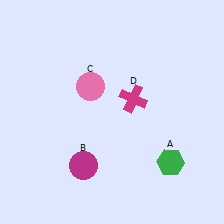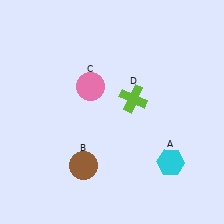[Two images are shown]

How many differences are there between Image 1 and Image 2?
There are 3 differences between the two images.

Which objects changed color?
A changed from green to cyan. B changed from magenta to brown. D changed from magenta to lime.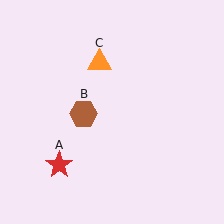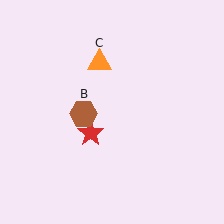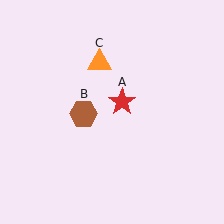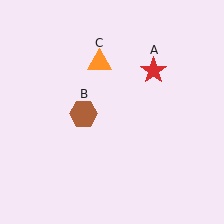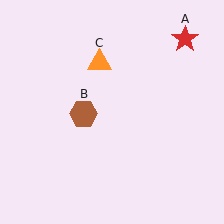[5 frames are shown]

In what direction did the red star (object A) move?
The red star (object A) moved up and to the right.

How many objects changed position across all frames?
1 object changed position: red star (object A).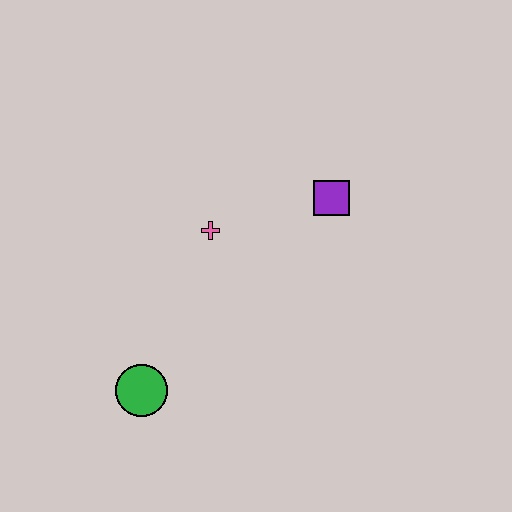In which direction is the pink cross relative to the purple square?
The pink cross is to the left of the purple square.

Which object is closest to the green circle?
The pink cross is closest to the green circle.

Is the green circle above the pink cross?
No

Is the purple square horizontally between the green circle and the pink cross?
No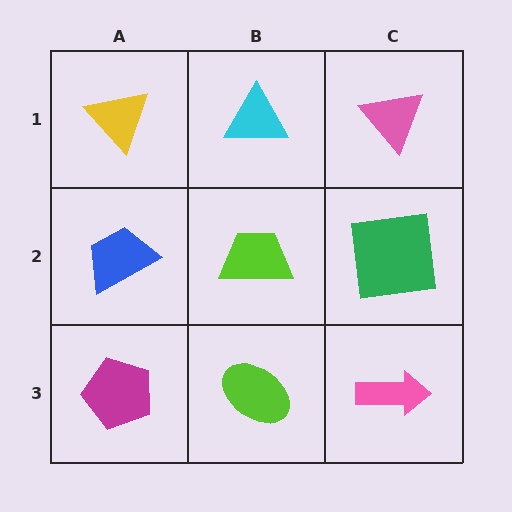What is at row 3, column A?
A magenta pentagon.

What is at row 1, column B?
A cyan triangle.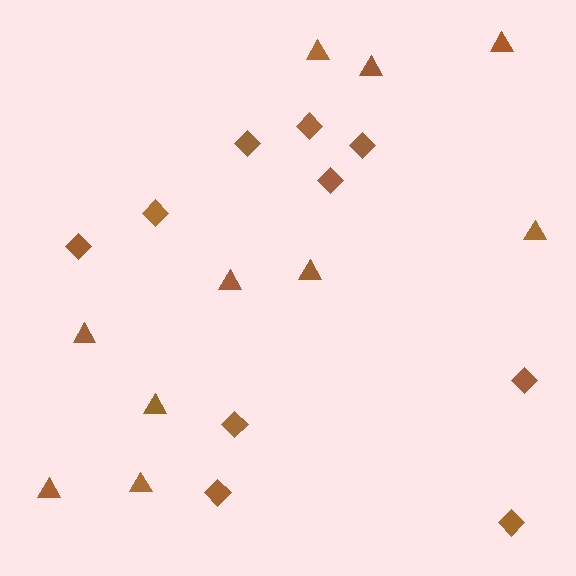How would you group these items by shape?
There are 2 groups: one group of triangles (10) and one group of diamonds (10).